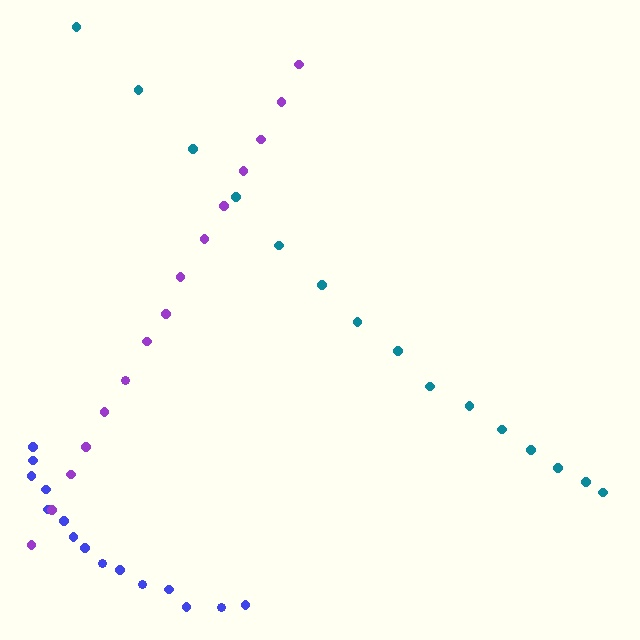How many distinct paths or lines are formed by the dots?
There are 3 distinct paths.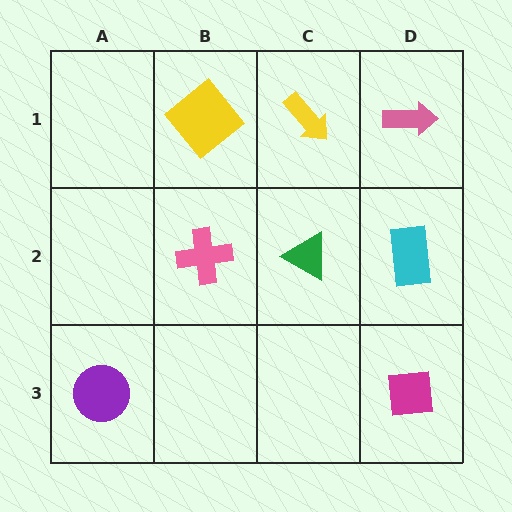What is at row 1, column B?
A yellow diamond.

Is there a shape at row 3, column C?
No, that cell is empty.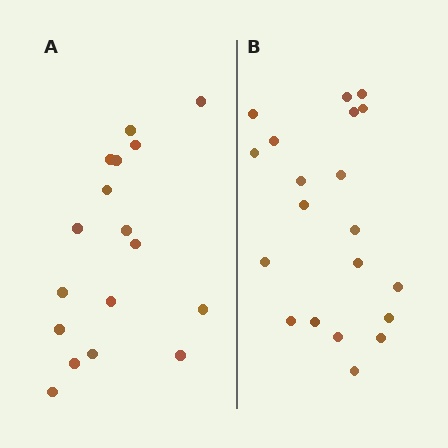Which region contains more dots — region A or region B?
Region B (the right region) has more dots.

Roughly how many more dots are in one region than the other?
Region B has just a few more — roughly 2 or 3 more dots than region A.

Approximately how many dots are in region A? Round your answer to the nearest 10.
About 20 dots. (The exact count is 17, which rounds to 20.)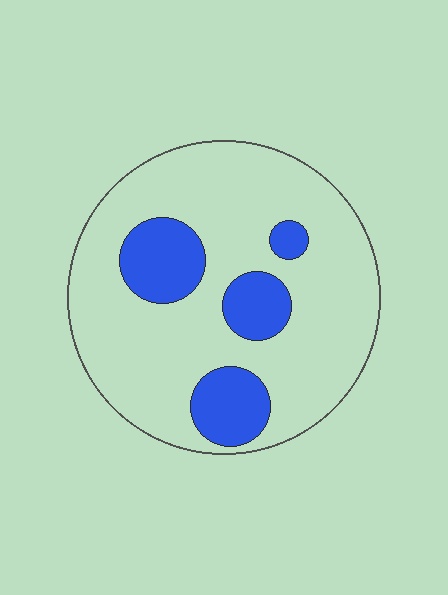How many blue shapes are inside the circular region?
4.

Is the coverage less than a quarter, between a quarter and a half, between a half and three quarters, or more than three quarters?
Less than a quarter.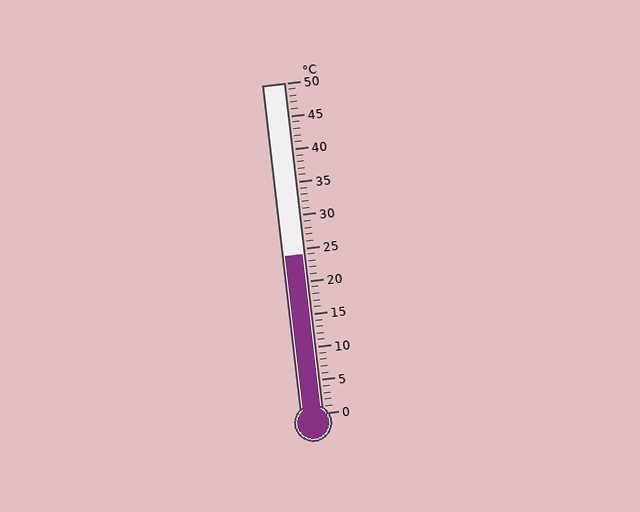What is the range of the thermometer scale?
The thermometer scale ranges from 0°C to 50°C.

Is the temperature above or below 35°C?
The temperature is below 35°C.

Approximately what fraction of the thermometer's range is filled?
The thermometer is filled to approximately 50% of its range.